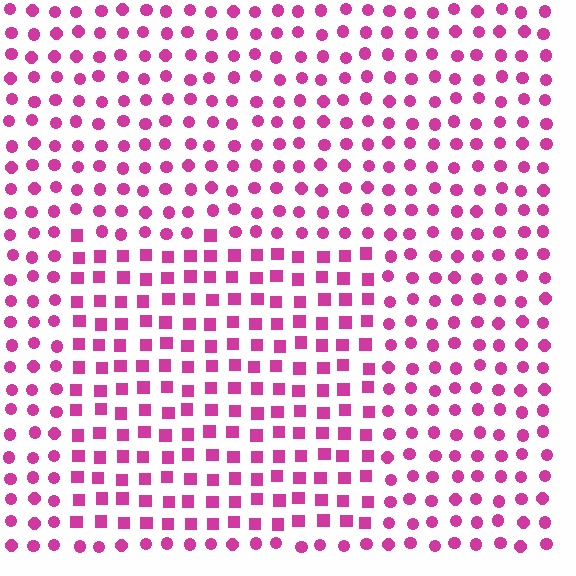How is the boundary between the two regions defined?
The boundary is defined by a change in element shape: squares inside vs. circles outside. All elements share the same color and spacing.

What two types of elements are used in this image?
The image uses squares inside the rectangle region and circles outside it.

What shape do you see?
I see a rectangle.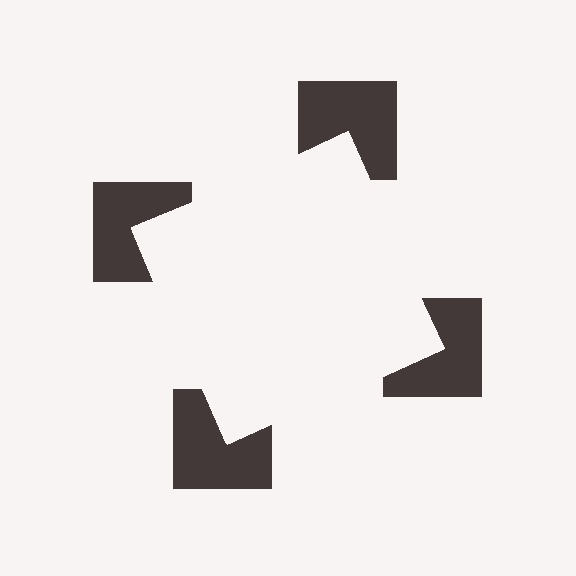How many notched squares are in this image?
There are 4 — one at each vertex of the illusory square.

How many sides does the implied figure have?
4 sides.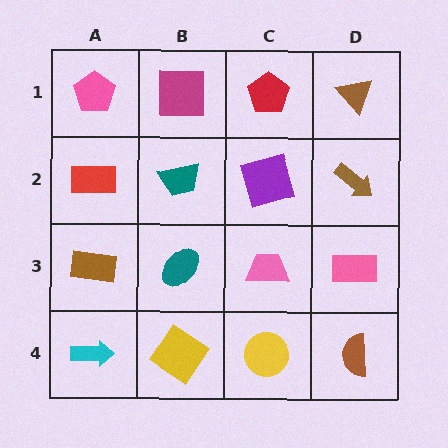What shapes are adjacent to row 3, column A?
A red rectangle (row 2, column A), a cyan arrow (row 4, column A), a teal ellipse (row 3, column B).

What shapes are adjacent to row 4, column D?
A pink rectangle (row 3, column D), a yellow circle (row 4, column C).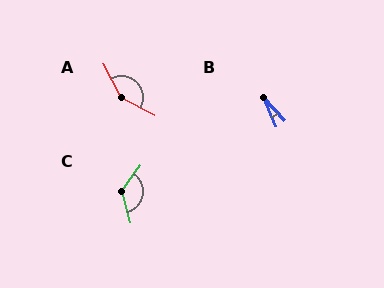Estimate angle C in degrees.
Approximately 129 degrees.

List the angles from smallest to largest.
B (20°), C (129°), A (145°).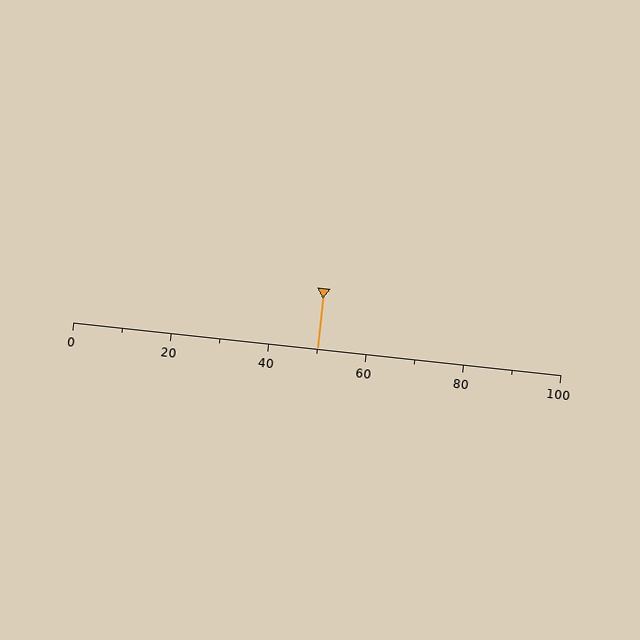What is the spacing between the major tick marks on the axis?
The major ticks are spaced 20 apart.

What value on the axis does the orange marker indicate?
The marker indicates approximately 50.